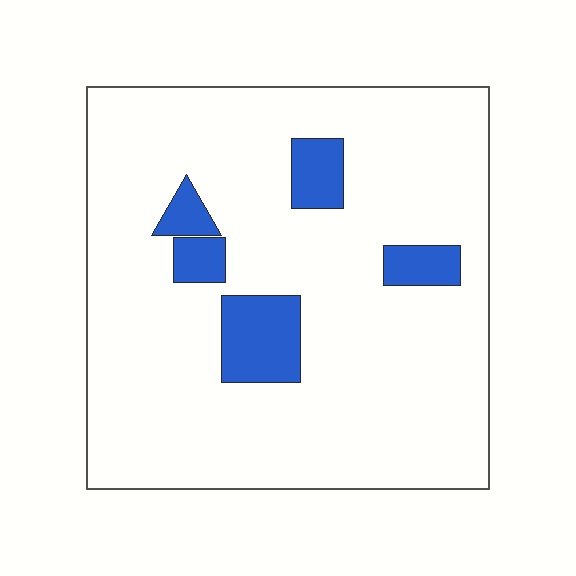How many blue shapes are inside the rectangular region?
5.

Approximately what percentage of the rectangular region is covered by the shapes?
Approximately 10%.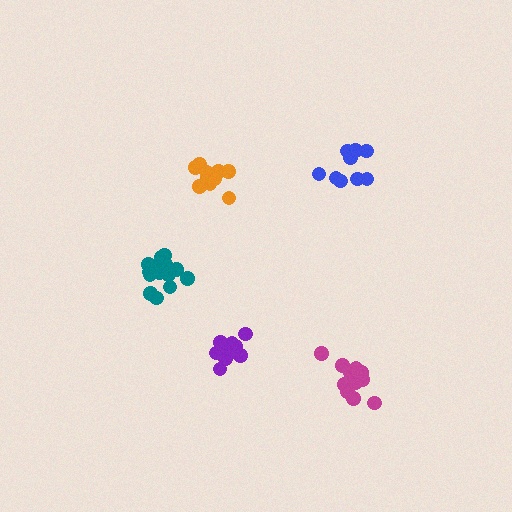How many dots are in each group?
Group 1: 10 dots, Group 2: 10 dots, Group 3: 9 dots, Group 4: 11 dots, Group 5: 15 dots (55 total).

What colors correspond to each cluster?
The clusters are colored: orange, purple, blue, magenta, teal.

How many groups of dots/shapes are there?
There are 5 groups.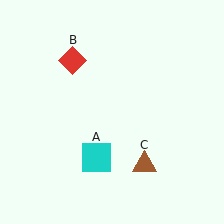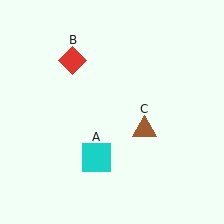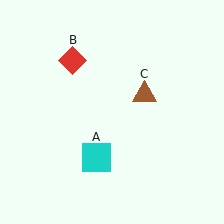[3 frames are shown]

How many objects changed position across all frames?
1 object changed position: brown triangle (object C).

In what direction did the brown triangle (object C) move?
The brown triangle (object C) moved up.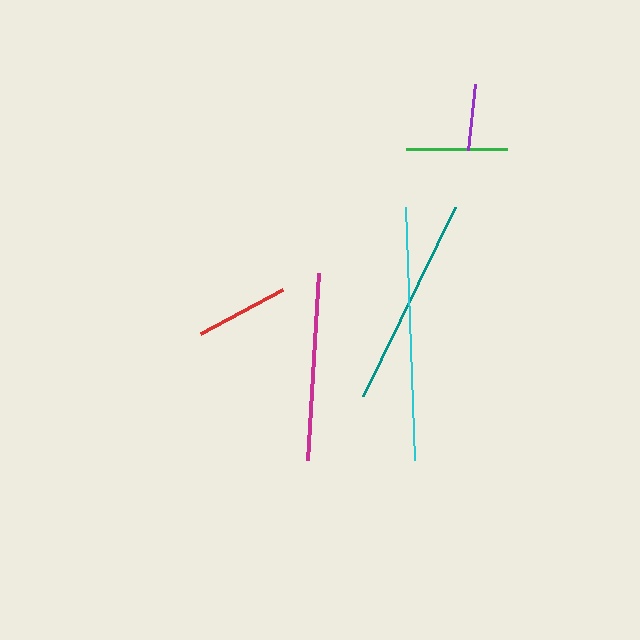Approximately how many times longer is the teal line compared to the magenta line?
The teal line is approximately 1.1 times the length of the magenta line.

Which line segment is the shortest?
The purple line is the shortest at approximately 66 pixels.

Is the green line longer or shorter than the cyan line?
The cyan line is longer than the green line.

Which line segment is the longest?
The cyan line is the longest at approximately 253 pixels.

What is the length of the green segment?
The green segment is approximately 100 pixels long.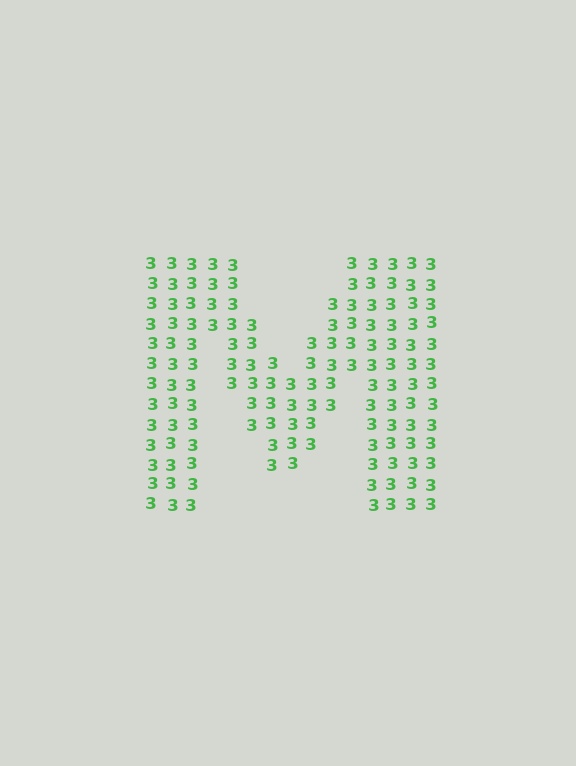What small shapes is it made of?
It is made of small digit 3's.